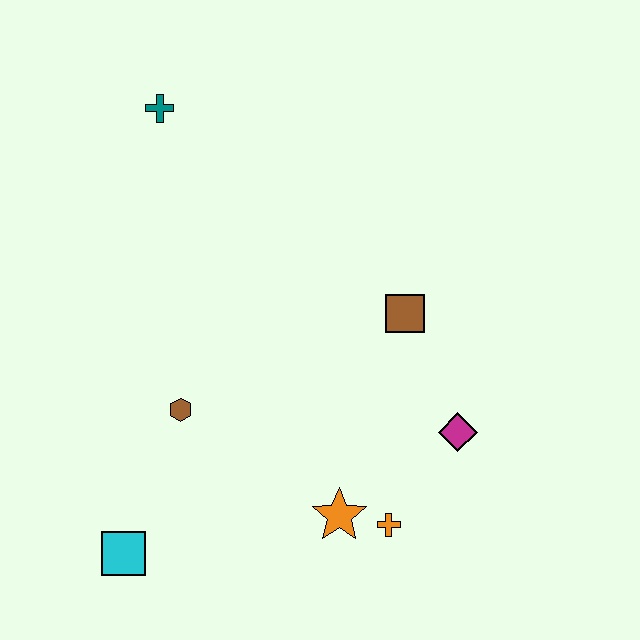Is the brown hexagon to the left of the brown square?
Yes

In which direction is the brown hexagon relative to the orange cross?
The brown hexagon is to the left of the orange cross.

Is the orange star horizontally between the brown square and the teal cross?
Yes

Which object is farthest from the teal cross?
The orange cross is farthest from the teal cross.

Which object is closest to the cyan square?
The brown hexagon is closest to the cyan square.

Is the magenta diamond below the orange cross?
No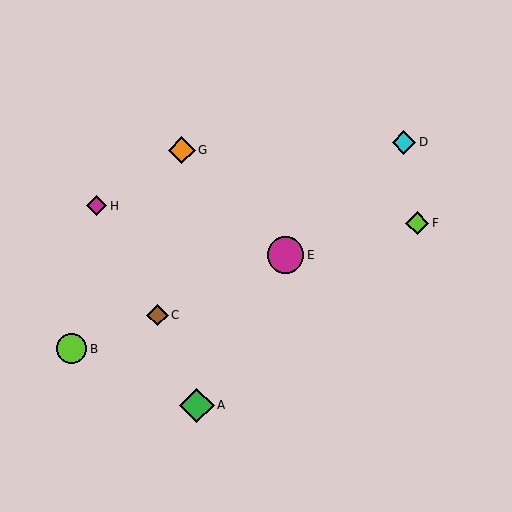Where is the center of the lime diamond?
The center of the lime diamond is at (417, 223).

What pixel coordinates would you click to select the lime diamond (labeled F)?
Click at (417, 223) to select the lime diamond F.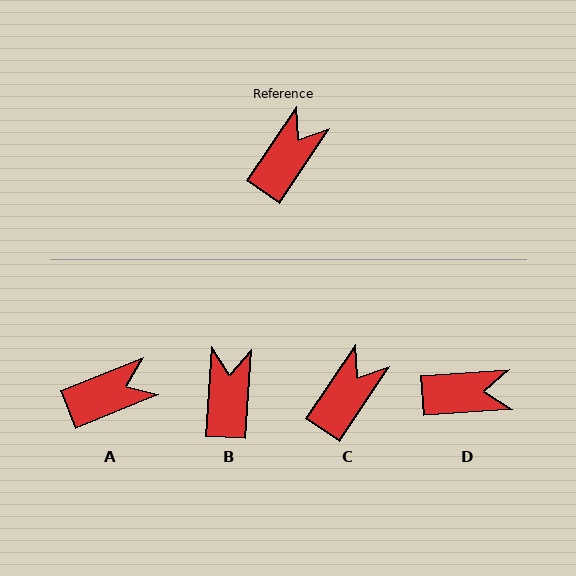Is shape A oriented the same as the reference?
No, it is off by about 34 degrees.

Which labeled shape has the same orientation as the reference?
C.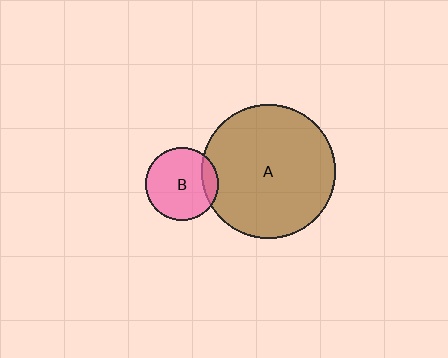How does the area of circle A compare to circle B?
Approximately 3.3 times.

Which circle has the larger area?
Circle A (brown).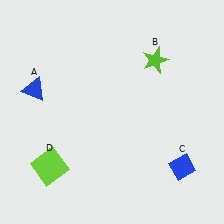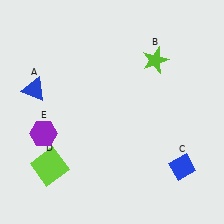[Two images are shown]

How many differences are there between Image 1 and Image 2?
There is 1 difference between the two images.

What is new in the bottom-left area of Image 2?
A purple hexagon (E) was added in the bottom-left area of Image 2.